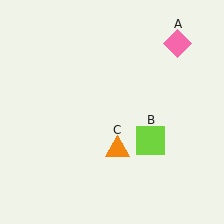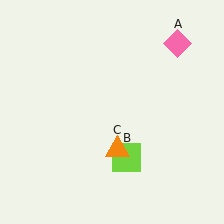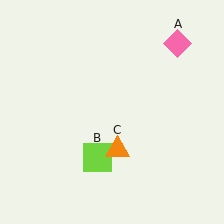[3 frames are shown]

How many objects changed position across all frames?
1 object changed position: lime square (object B).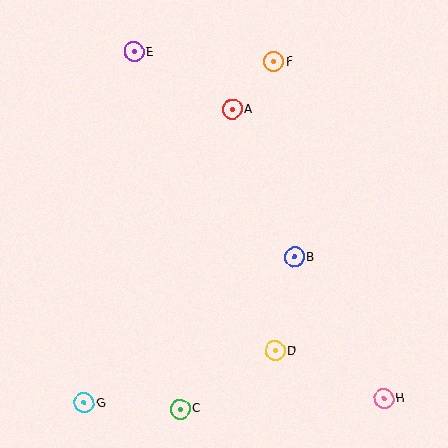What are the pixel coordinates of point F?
Point F is at (274, 62).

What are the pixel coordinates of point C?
Point C is at (180, 409).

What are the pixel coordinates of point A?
Point A is at (232, 109).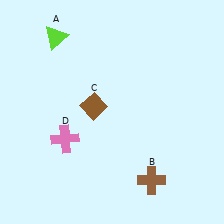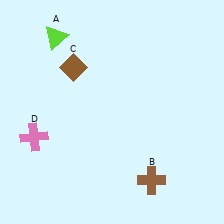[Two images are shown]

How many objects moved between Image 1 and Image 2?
2 objects moved between the two images.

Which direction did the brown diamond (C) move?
The brown diamond (C) moved up.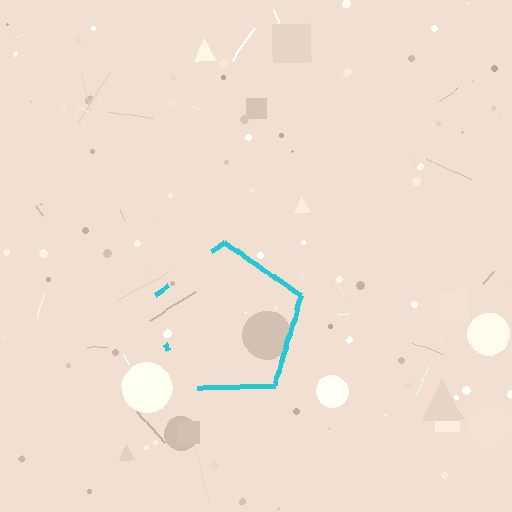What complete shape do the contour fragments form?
The contour fragments form a pentagon.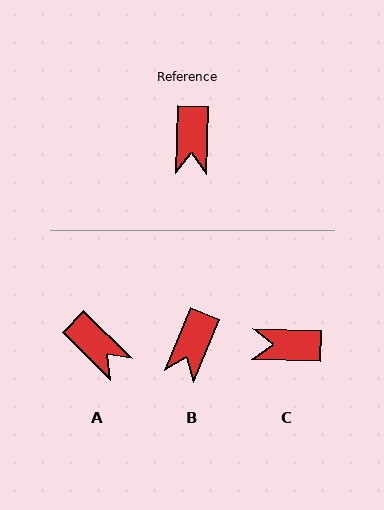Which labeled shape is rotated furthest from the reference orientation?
C, about 90 degrees away.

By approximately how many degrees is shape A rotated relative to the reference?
Approximately 47 degrees counter-clockwise.